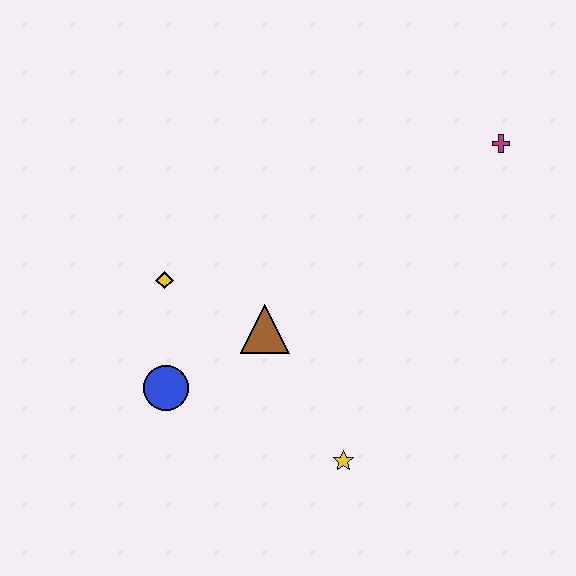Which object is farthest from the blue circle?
The magenta cross is farthest from the blue circle.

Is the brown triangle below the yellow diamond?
Yes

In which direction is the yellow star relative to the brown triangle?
The yellow star is below the brown triangle.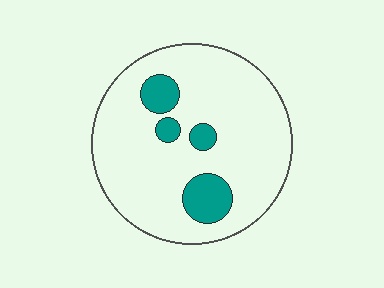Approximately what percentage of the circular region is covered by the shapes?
Approximately 15%.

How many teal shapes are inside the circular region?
4.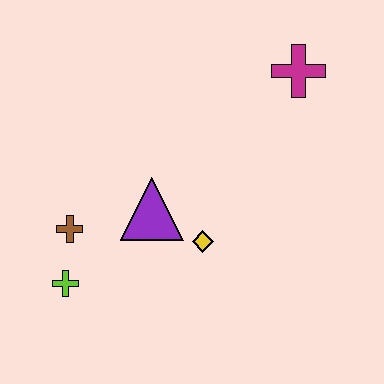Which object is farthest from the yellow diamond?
The magenta cross is farthest from the yellow diamond.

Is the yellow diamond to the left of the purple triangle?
No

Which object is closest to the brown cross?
The lime cross is closest to the brown cross.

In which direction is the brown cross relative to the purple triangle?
The brown cross is to the left of the purple triangle.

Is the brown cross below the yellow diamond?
No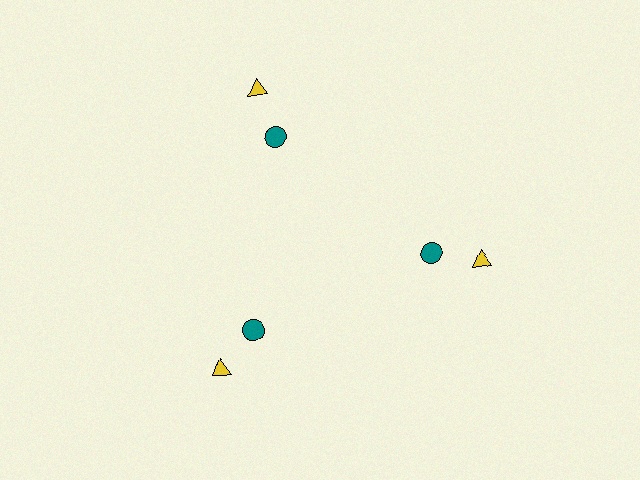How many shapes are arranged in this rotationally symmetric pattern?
There are 6 shapes, arranged in 3 groups of 2.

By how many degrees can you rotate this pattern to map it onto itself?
The pattern maps onto itself every 120 degrees of rotation.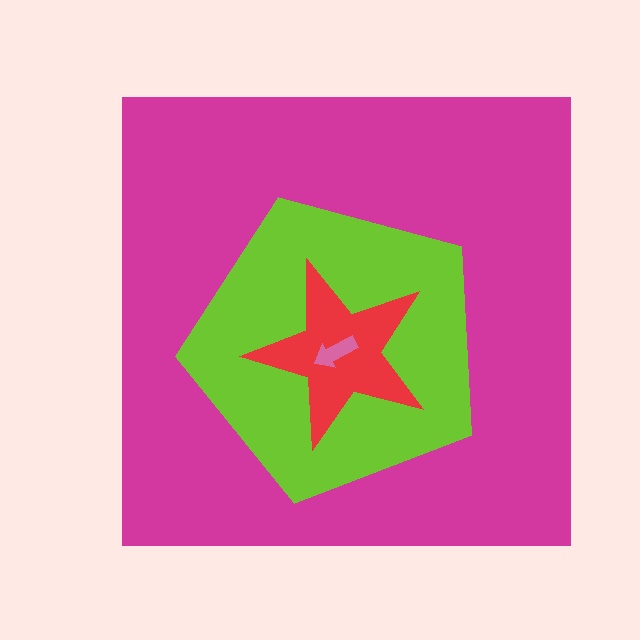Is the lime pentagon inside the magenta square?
Yes.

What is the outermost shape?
The magenta square.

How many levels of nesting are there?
4.